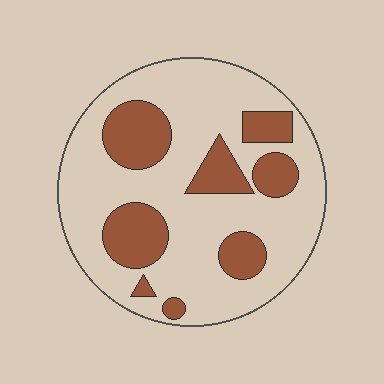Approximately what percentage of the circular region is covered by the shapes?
Approximately 25%.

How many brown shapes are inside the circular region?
8.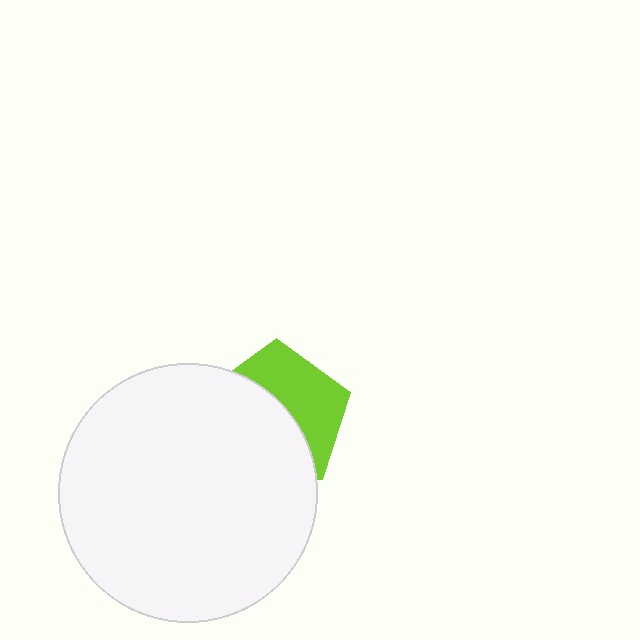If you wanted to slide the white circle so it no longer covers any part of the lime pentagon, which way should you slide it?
Slide it toward the lower-left — that is the most direct way to separate the two shapes.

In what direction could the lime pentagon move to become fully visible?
The lime pentagon could move toward the upper-right. That would shift it out from behind the white circle entirely.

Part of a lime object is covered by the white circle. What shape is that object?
It is a pentagon.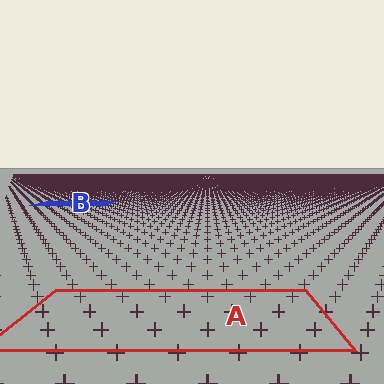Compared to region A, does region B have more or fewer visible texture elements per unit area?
Region B has more texture elements per unit area — they are packed more densely because it is farther away.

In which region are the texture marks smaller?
The texture marks are smaller in region B, because it is farther away.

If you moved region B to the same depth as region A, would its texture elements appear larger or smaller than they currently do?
They would appear larger. At a closer depth, the same texture elements are projected at a bigger on-screen size.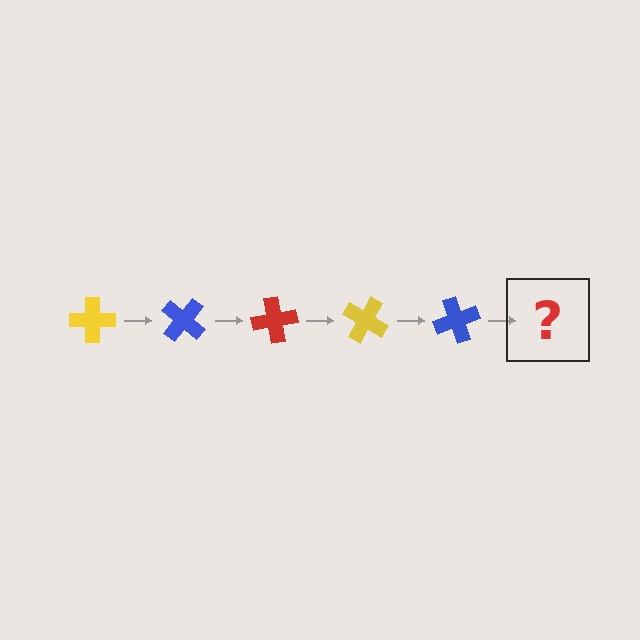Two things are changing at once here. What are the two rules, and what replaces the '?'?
The two rules are that it rotates 40 degrees each step and the color cycles through yellow, blue, and red. The '?' should be a red cross, rotated 200 degrees from the start.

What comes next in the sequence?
The next element should be a red cross, rotated 200 degrees from the start.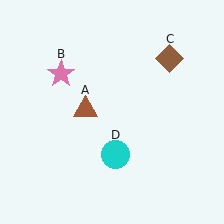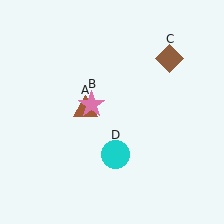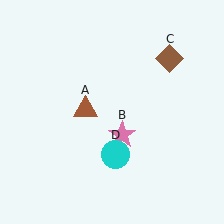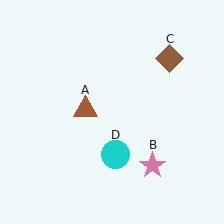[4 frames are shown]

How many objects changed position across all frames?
1 object changed position: pink star (object B).